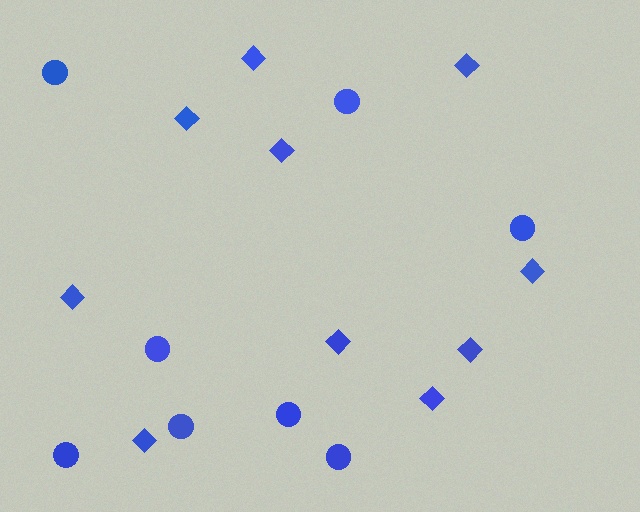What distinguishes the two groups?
There are 2 groups: one group of diamonds (10) and one group of circles (8).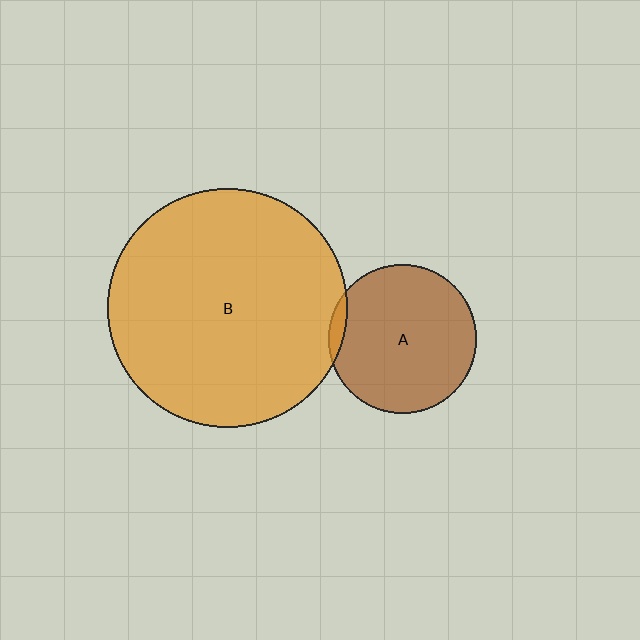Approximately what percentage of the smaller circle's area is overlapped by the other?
Approximately 5%.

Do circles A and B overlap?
Yes.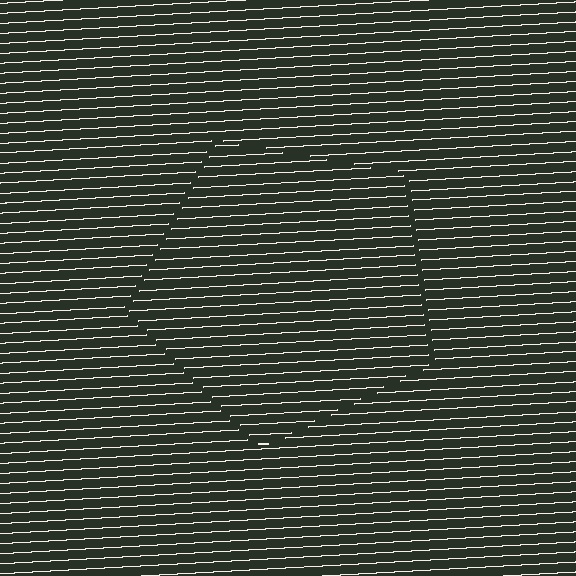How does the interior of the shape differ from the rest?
The interior of the shape contains the same grating, shifted by half a period — the contour is defined by the phase discontinuity where line-ends from the inner and outer gratings abut.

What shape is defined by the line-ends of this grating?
An illusory pentagon. The interior of the shape contains the same grating, shifted by half a period — the contour is defined by the phase discontinuity where line-ends from the inner and outer gratings abut.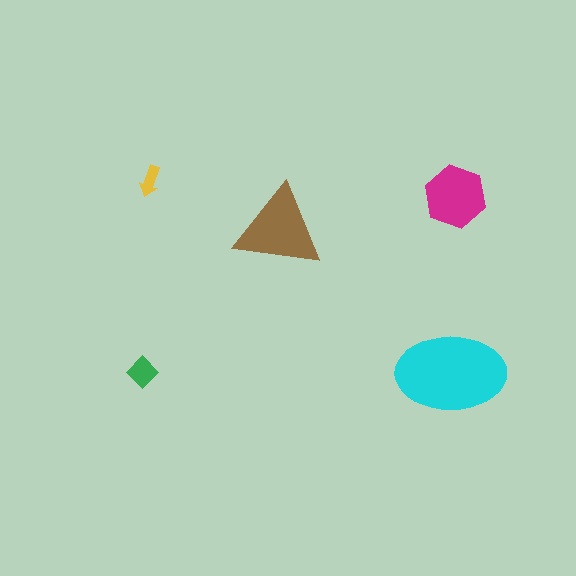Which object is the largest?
The cyan ellipse.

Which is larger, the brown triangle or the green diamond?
The brown triangle.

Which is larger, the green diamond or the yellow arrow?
The green diamond.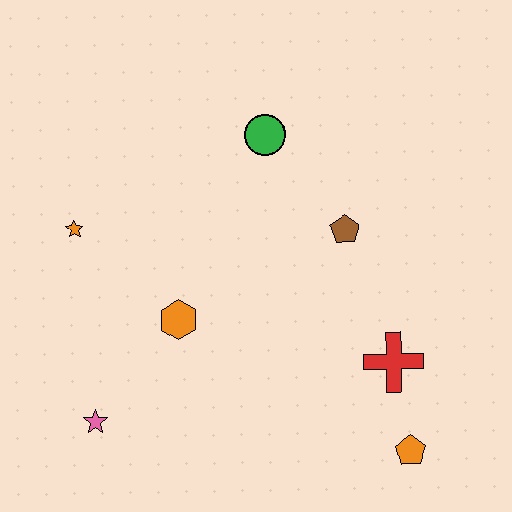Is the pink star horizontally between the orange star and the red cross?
Yes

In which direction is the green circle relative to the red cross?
The green circle is above the red cross.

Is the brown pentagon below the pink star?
No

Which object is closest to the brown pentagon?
The green circle is closest to the brown pentagon.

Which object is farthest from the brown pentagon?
The pink star is farthest from the brown pentagon.